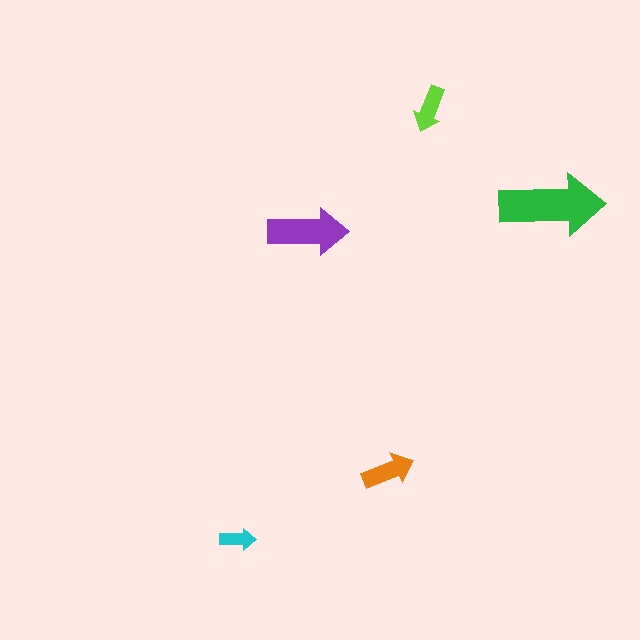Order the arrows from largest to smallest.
the green one, the purple one, the orange one, the lime one, the cyan one.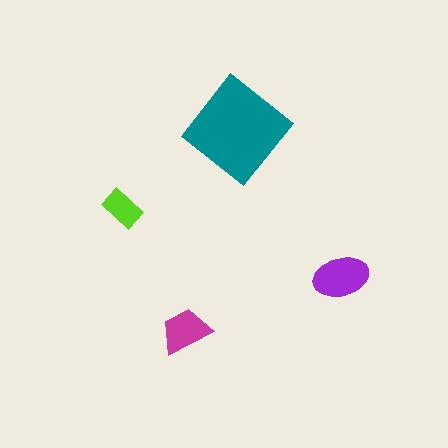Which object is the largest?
The teal diamond.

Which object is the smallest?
The lime rectangle.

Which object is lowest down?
The magenta trapezoid is bottommost.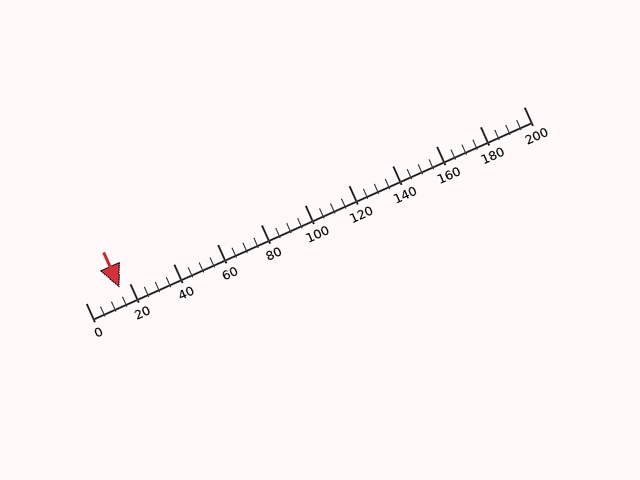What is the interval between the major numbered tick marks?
The major tick marks are spaced 20 units apart.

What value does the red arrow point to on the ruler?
The red arrow points to approximately 16.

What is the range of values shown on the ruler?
The ruler shows values from 0 to 200.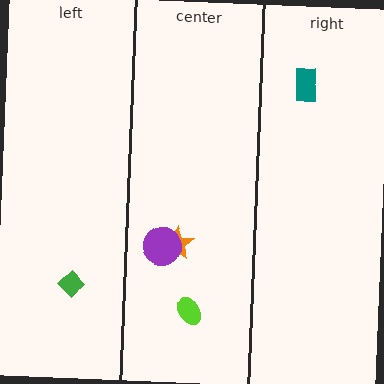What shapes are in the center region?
The orange star, the purple circle, the lime ellipse.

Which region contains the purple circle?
The center region.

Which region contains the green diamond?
The left region.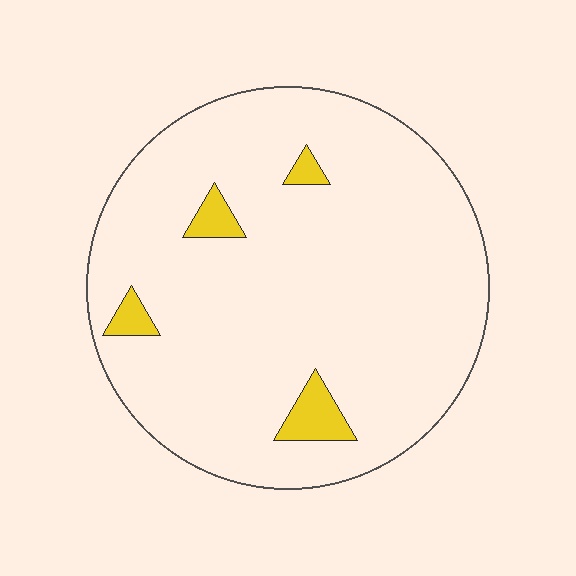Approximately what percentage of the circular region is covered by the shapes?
Approximately 5%.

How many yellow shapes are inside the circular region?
4.